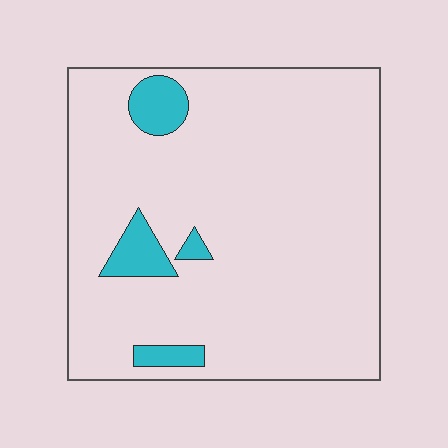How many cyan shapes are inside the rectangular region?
4.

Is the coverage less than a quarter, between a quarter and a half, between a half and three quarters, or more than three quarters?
Less than a quarter.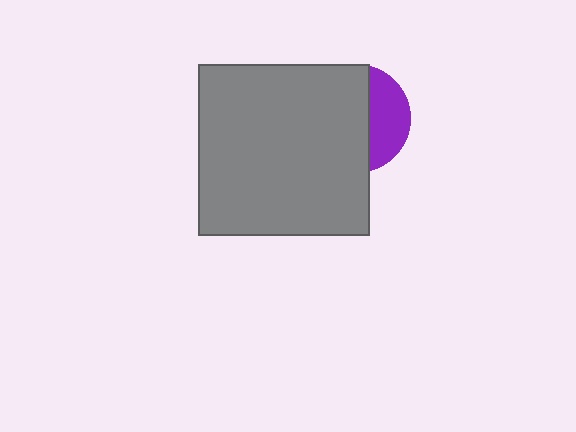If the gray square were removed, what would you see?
You would see the complete purple circle.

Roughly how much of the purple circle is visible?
A small part of it is visible (roughly 35%).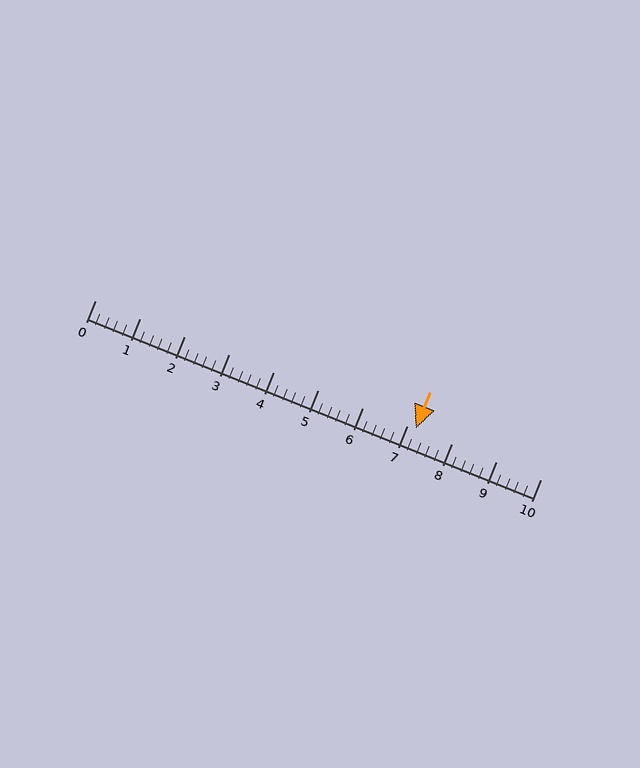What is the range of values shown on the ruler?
The ruler shows values from 0 to 10.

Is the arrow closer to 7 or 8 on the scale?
The arrow is closer to 7.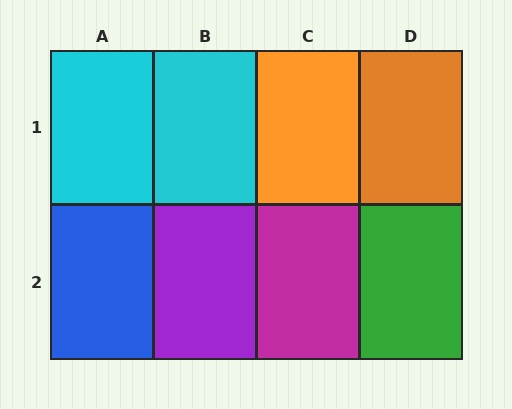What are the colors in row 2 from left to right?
Blue, purple, magenta, green.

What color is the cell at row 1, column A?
Cyan.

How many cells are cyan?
2 cells are cyan.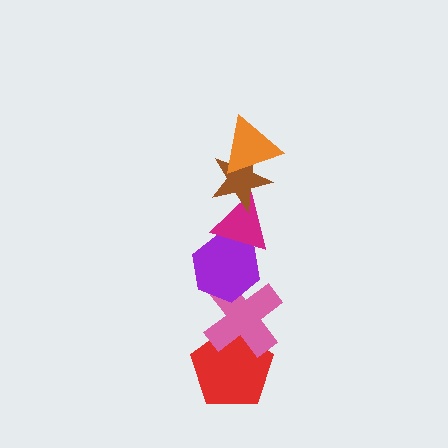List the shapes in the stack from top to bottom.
From top to bottom: the orange triangle, the brown star, the magenta triangle, the purple hexagon, the pink cross, the red pentagon.